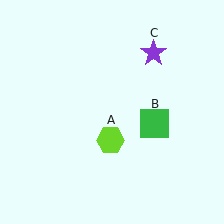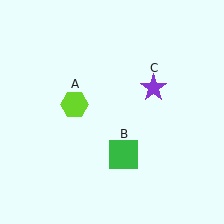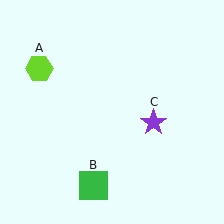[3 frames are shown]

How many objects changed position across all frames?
3 objects changed position: lime hexagon (object A), green square (object B), purple star (object C).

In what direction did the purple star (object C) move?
The purple star (object C) moved down.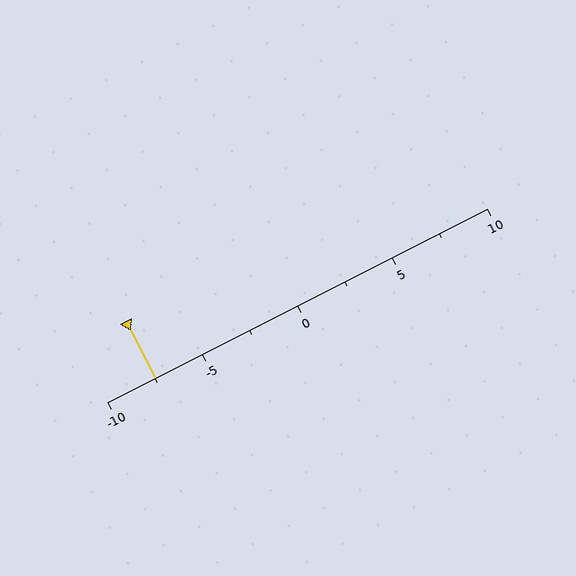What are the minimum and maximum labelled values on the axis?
The axis runs from -10 to 10.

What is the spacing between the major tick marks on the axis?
The major ticks are spaced 5 apart.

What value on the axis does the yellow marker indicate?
The marker indicates approximately -7.5.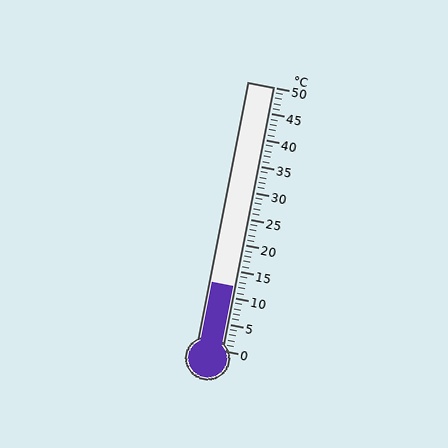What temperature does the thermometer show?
The thermometer shows approximately 12°C.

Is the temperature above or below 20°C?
The temperature is below 20°C.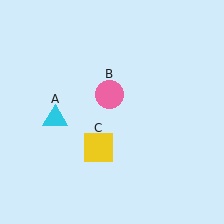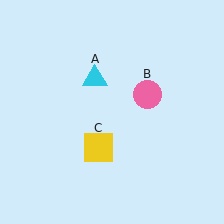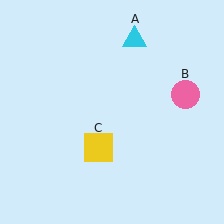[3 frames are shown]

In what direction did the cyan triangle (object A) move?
The cyan triangle (object A) moved up and to the right.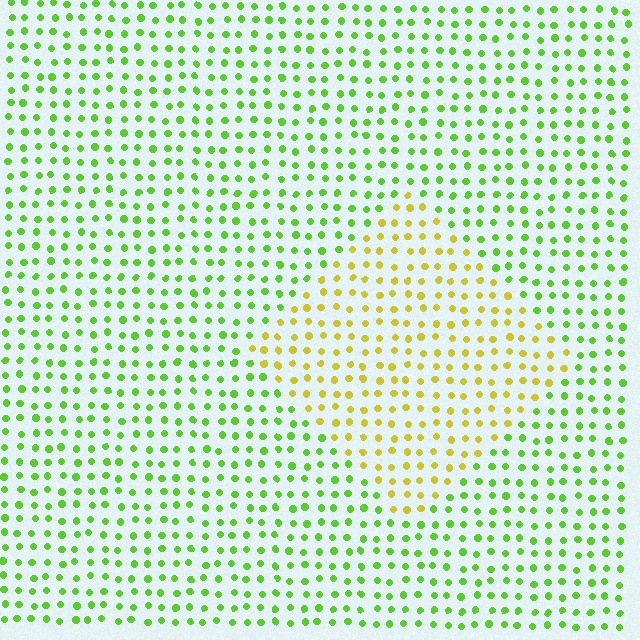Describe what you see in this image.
The image is filled with small lime elements in a uniform arrangement. A diamond-shaped region is visible where the elements are tinted to a slightly different hue, forming a subtle color boundary.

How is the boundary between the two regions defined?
The boundary is defined purely by a slight shift in hue (about 46 degrees). Spacing, size, and orientation are identical on both sides.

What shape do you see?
I see a diamond.